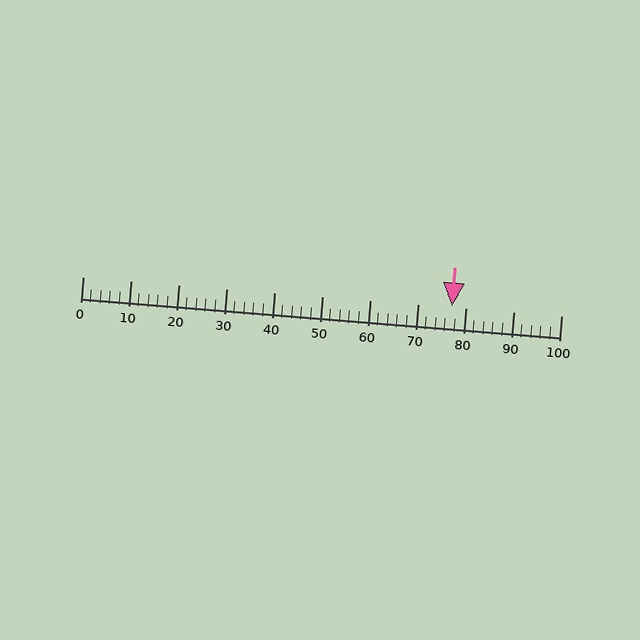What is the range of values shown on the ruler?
The ruler shows values from 0 to 100.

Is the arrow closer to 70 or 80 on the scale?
The arrow is closer to 80.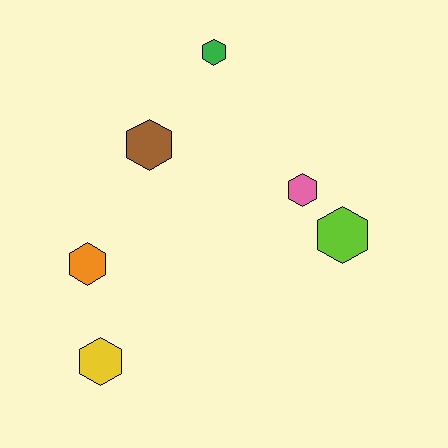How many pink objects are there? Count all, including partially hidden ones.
There is 1 pink object.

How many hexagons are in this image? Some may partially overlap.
There are 6 hexagons.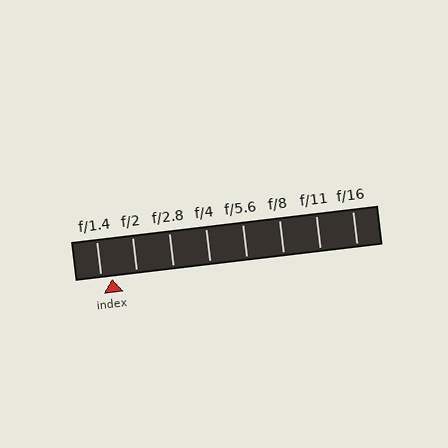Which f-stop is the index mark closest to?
The index mark is closest to f/1.4.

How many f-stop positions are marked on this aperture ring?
There are 8 f-stop positions marked.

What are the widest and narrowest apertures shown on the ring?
The widest aperture shown is f/1.4 and the narrowest is f/16.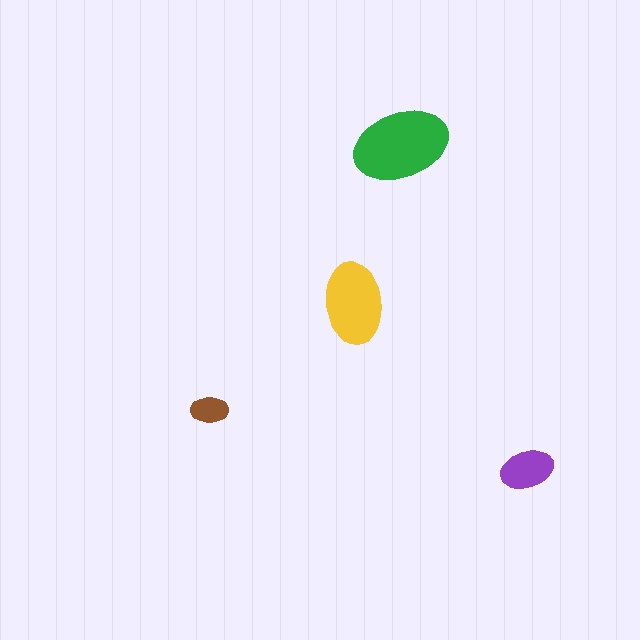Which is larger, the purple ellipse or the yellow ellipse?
The yellow one.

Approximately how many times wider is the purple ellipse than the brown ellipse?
About 1.5 times wider.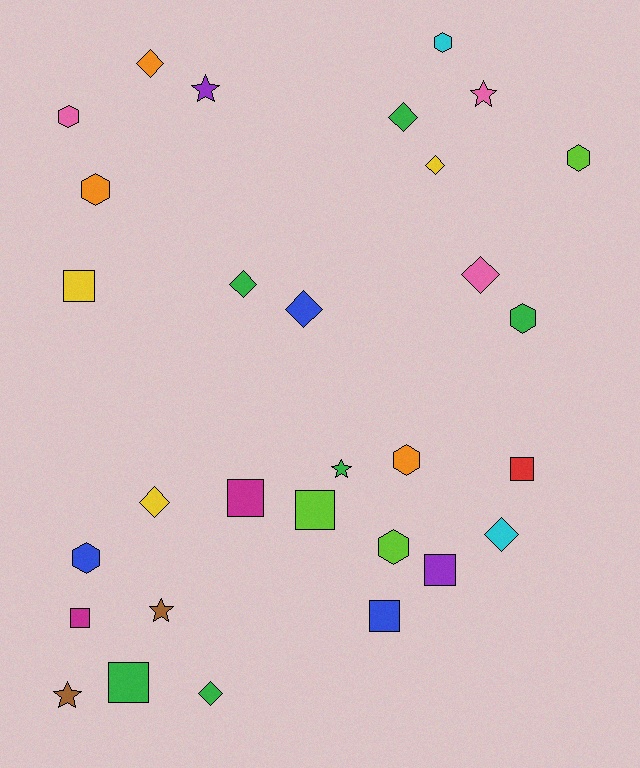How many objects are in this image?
There are 30 objects.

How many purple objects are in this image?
There are 2 purple objects.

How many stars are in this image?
There are 5 stars.